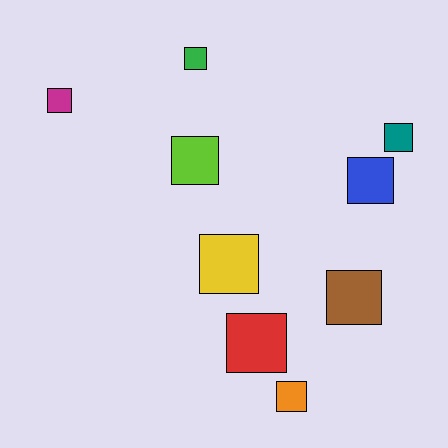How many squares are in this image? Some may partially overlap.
There are 9 squares.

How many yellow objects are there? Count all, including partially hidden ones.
There is 1 yellow object.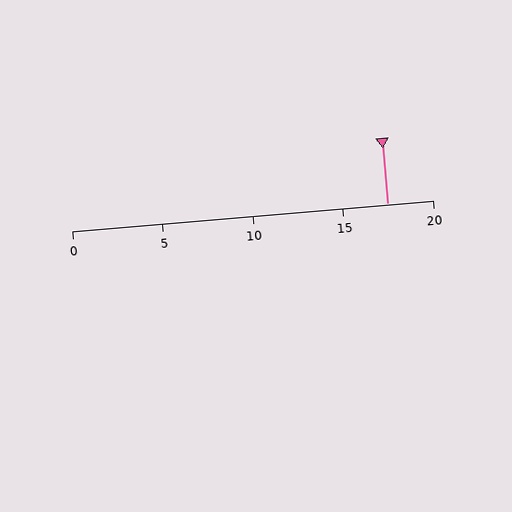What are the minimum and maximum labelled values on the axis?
The axis runs from 0 to 20.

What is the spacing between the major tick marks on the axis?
The major ticks are spaced 5 apart.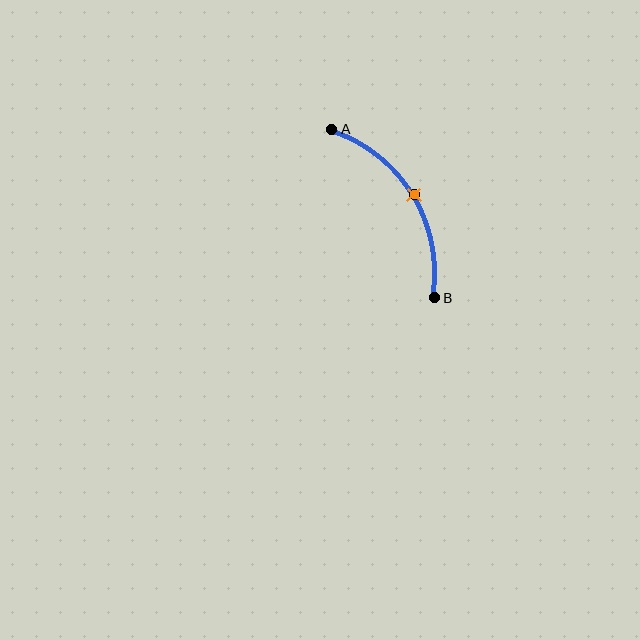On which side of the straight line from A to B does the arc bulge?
The arc bulges to the right of the straight line connecting A and B.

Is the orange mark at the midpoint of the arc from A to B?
Yes. The orange mark lies on the arc at equal arc-length from both A and B — it is the arc midpoint.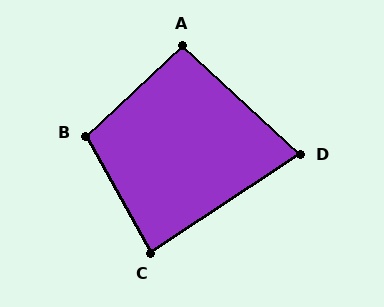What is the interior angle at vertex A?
Approximately 94 degrees (approximately right).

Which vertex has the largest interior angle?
B, at approximately 104 degrees.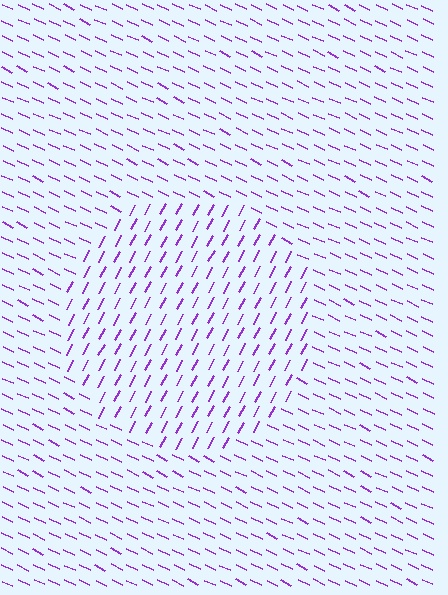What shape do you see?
I see a circle.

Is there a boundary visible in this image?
Yes, there is a texture boundary formed by a change in line orientation.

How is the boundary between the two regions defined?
The boundary is defined purely by a change in line orientation (approximately 87 degrees difference). All lines are the same color and thickness.